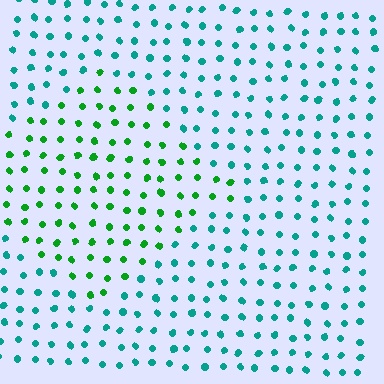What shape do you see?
I see a diamond.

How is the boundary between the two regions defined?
The boundary is defined purely by a slight shift in hue (about 45 degrees). Spacing, size, and orientation are identical on both sides.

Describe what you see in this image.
The image is filled with small teal elements in a uniform arrangement. A diamond-shaped region is visible where the elements are tinted to a slightly different hue, forming a subtle color boundary.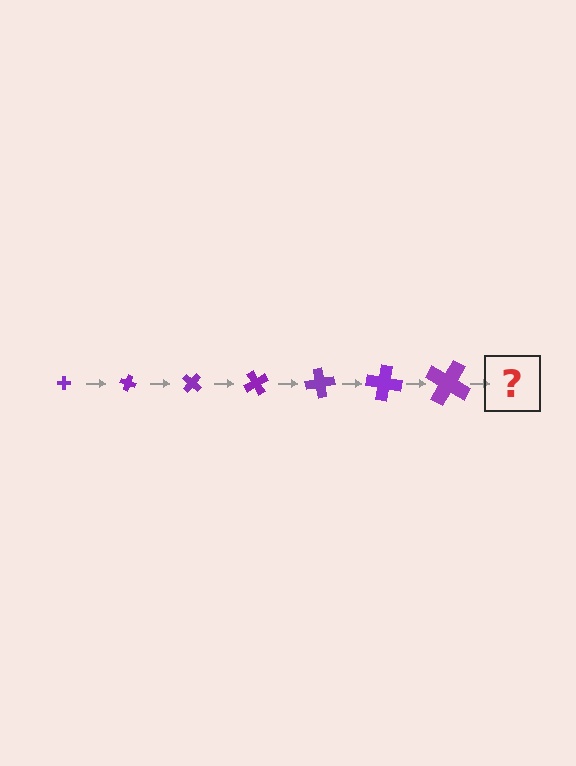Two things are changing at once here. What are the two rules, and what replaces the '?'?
The two rules are that the cross grows larger each step and it rotates 20 degrees each step. The '?' should be a cross, larger than the previous one and rotated 140 degrees from the start.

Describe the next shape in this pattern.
It should be a cross, larger than the previous one and rotated 140 degrees from the start.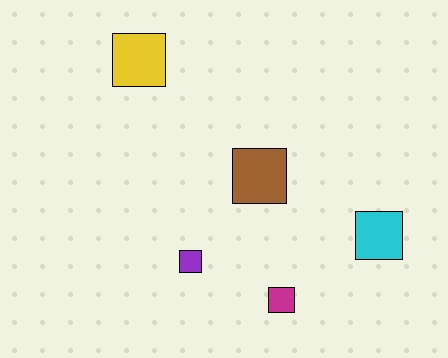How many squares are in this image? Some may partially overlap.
There are 5 squares.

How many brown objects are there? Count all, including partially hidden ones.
There is 1 brown object.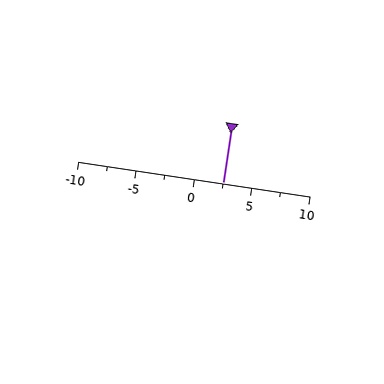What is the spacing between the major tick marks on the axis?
The major ticks are spaced 5 apart.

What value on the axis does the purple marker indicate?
The marker indicates approximately 2.5.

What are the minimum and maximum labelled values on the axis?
The axis runs from -10 to 10.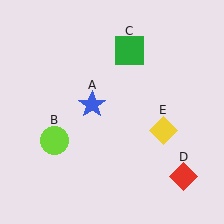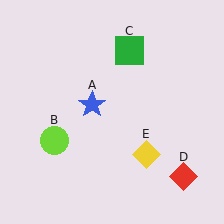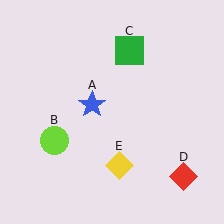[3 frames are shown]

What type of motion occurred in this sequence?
The yellow diamond (object E) rotated clockwise around the center of the scene.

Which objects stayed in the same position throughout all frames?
Blue star (object A) and lime circle (object B) and green square (object C) and red diamond (object D) remained stationary.